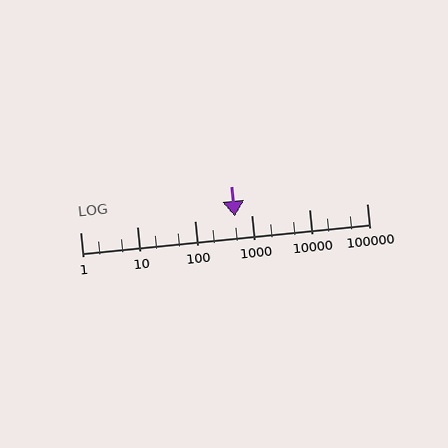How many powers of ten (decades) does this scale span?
The scale spans 5 decades, from 1 to 100000.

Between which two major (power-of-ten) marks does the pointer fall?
The pointer is between 100 and 1000.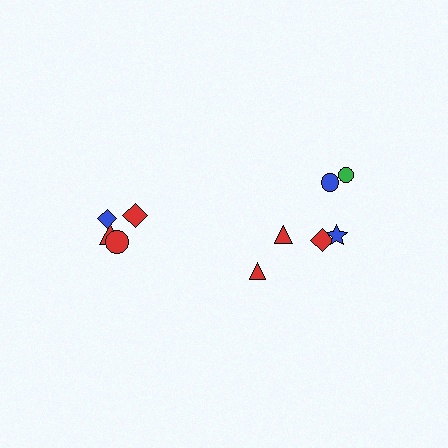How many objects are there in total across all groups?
There are 10 objects.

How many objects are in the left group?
There are 4 objects.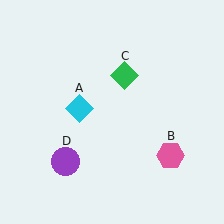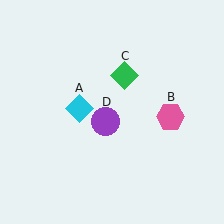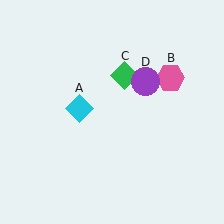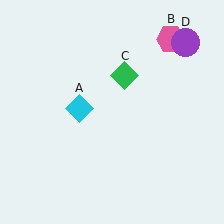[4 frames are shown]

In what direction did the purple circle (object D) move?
The purple circle (object D) moved up and to the right.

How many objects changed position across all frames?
2 objects changed position: pink hexagon (object B), purple circle (object D).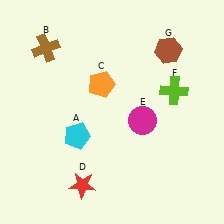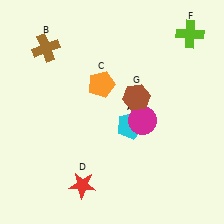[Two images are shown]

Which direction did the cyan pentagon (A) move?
The cyan pentagon (A) moved right.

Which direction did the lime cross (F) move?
The lime cross (F) moved up.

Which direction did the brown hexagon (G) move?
The brown hexagon (G) moved down.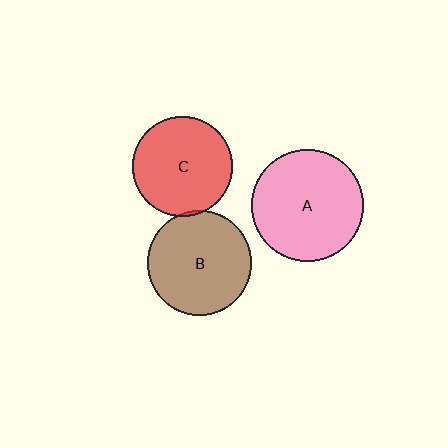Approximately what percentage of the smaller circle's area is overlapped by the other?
Approximately 5%.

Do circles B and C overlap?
Yes.